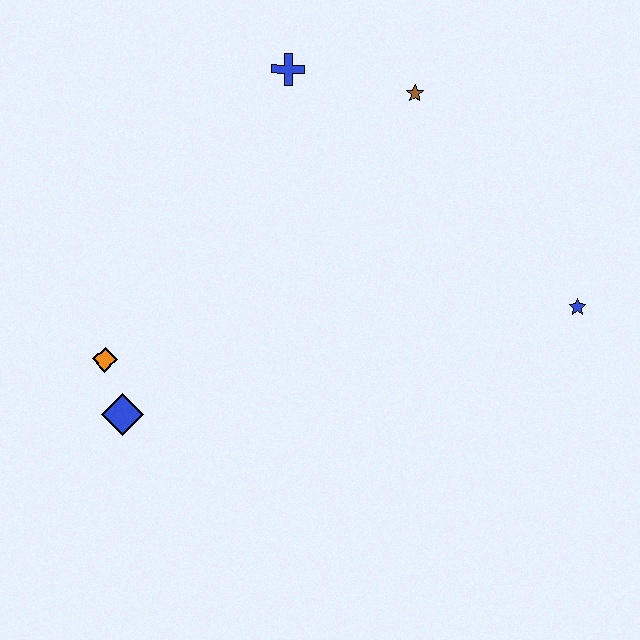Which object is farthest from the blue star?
The orange diamond is farthest from the blue star.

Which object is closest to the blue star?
The brown star is closest to the blue star.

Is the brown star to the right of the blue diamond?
Yes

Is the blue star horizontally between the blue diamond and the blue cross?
No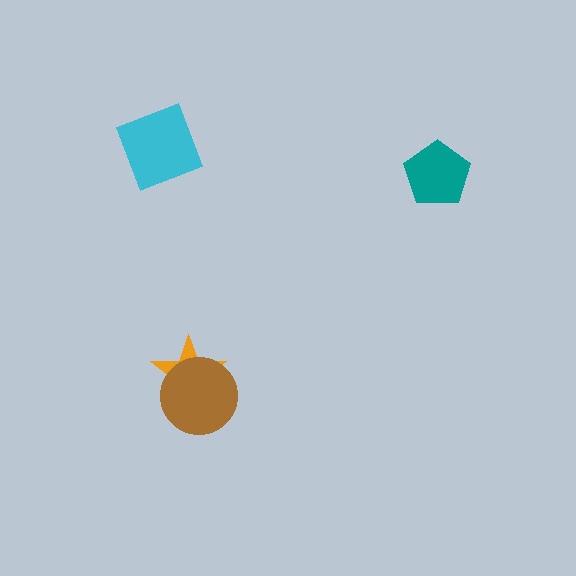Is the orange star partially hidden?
Yes, it is partially covered by another shape.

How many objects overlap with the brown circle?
1 object overlaps with the brown circle.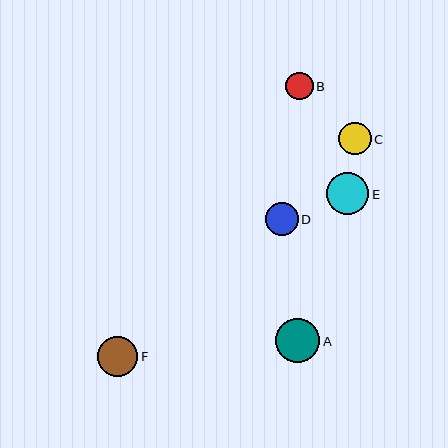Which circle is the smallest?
Circle B is the smallest with a size of approximately 27 pixels.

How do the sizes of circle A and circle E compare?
Circle A and circle E are approximately the same size.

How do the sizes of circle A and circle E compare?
Circle A and circle E are approximately the same size.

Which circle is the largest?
Circle A is the largest with a size of approximately 44 pixels.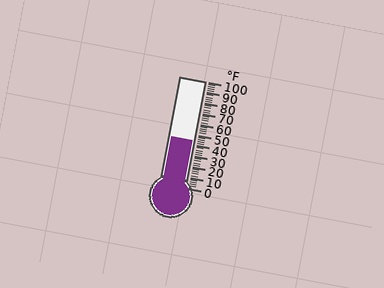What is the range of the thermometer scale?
The thermometer scale ranges from 0°F to 100°F.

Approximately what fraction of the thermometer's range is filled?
The thermometer is filled to approximately 45% of its range.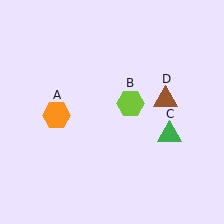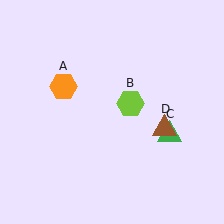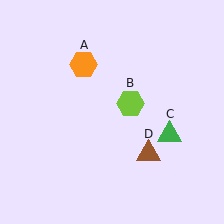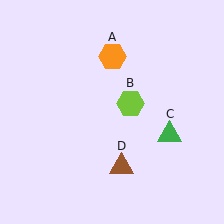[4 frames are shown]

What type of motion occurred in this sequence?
The orange hexagon (object A), brown triangle (object D) rotated clockwise around the center of the scene.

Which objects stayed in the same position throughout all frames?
Lime hexagon (object B) and green triangle (object C) remained stationary.